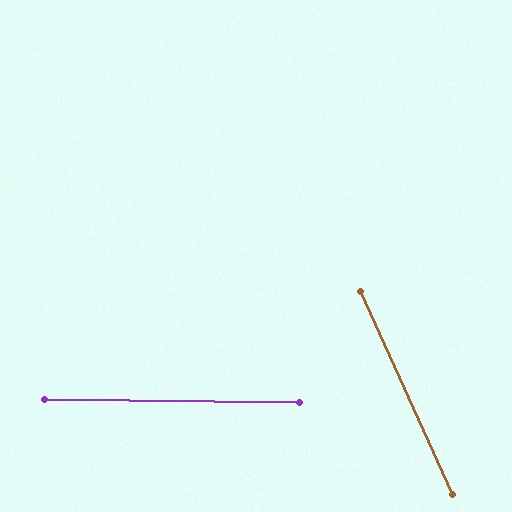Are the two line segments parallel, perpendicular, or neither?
Neither parallel nor perpendicular — they differ by about 65°.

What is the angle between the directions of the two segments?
Approximately 65 degrees.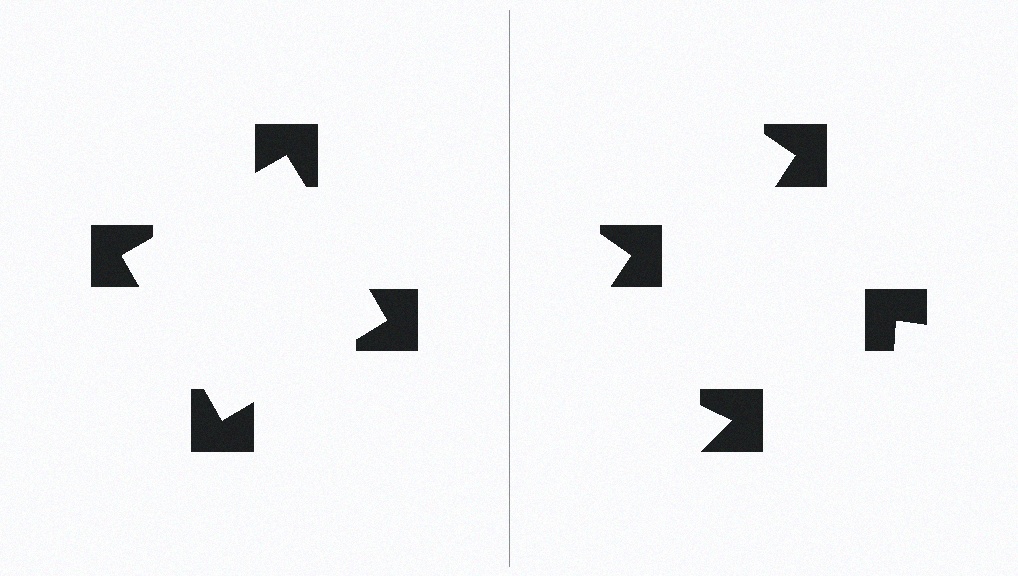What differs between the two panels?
The notched squares are positioned identically on both sides; only the wedge orientations differ. On the left they align to a square; on the right they are misaligned.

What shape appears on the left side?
An illusory square.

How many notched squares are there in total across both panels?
8 — 4 on each side.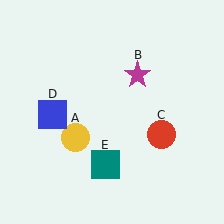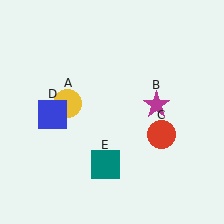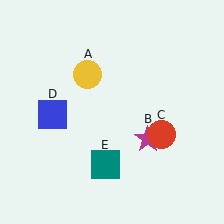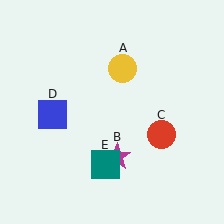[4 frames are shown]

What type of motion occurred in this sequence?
The yellow circle (object A), magenta star (object B) rotated clockwise around the center of the scene.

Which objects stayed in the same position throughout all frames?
Red circle (object C) and blue square (object D) and teal square (object E) remained stationary.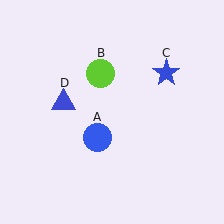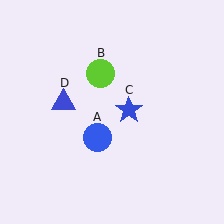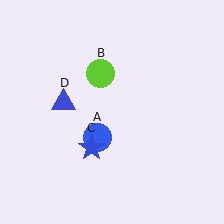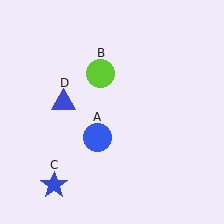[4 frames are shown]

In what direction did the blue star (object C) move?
The blue star (object C) moved down and to the left.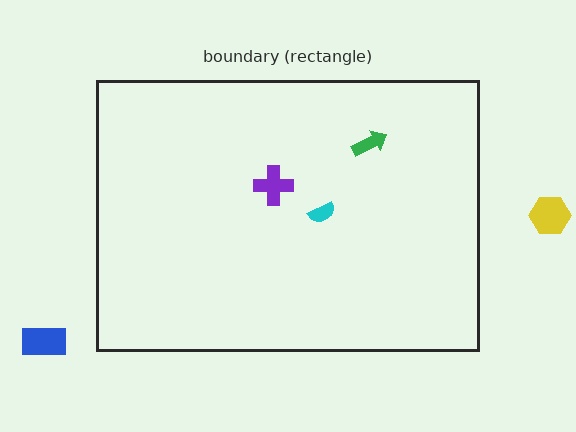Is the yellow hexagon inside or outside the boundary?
Outside.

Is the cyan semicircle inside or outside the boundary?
Inside.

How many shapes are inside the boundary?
3 inside, 2 outside.